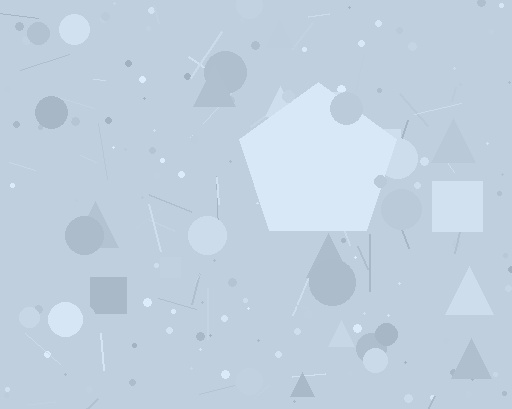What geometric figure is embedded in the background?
A pentagon is embedded in the background.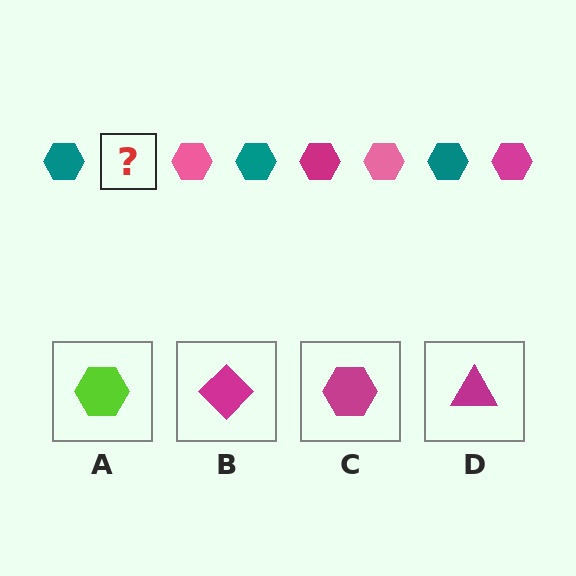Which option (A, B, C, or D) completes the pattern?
C.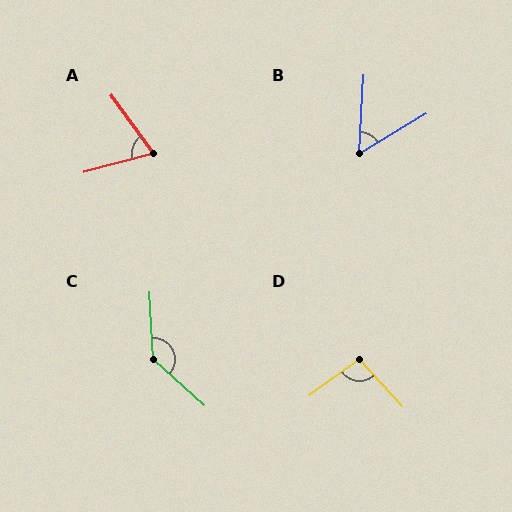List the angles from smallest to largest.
B (56°), A (69°), D (96°), C (135°).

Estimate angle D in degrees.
Approximately 96 degrees.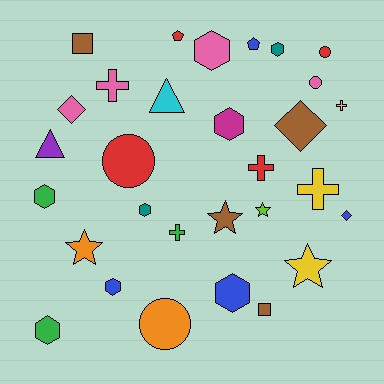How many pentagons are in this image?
There are 2 pentagons.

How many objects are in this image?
There are 30 objects.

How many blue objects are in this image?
There are 4 blue objects.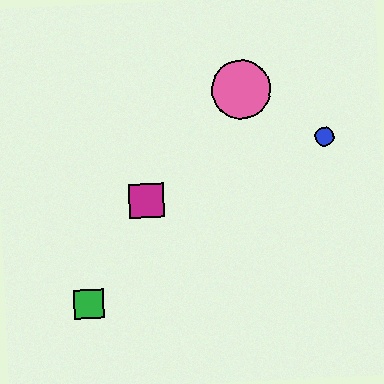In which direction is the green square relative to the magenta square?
The green square is below the magenta square.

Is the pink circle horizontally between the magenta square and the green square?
No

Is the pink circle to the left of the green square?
No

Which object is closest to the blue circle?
The pink circle is closest to the blue circle.